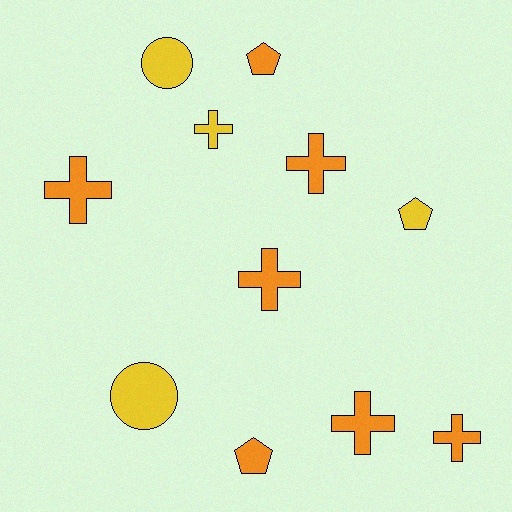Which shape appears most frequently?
Cross, with 6 objects.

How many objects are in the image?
There are 11 objects.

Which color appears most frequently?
Orange, with 7 objects.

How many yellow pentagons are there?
There is 1 yellow pentagon.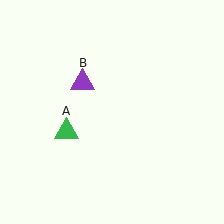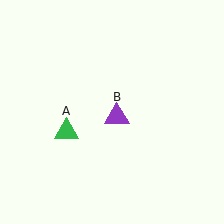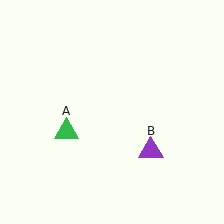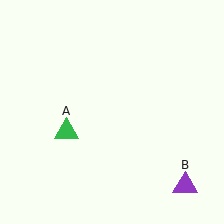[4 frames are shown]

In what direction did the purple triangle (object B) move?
The purple triangle (object B) moved down and to the right.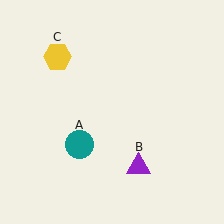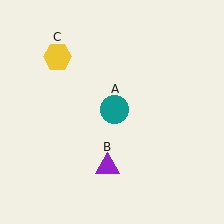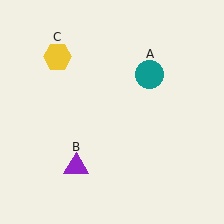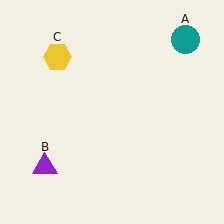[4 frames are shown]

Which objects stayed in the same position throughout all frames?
Yellow hexagon (object C) remained stationary.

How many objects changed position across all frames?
2 objects changed position: teal circle (object A), purple triangle (object B).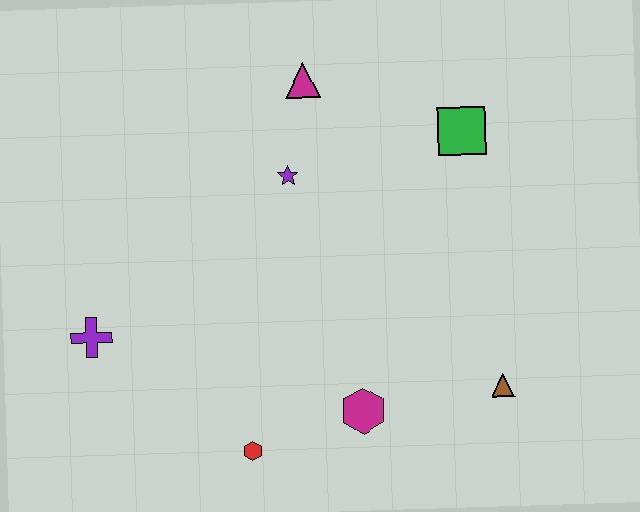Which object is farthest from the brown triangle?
The purple cross is farthest from the brown triangle.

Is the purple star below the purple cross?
No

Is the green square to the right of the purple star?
Yes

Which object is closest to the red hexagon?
The magenta hexagon is closest to the red hexagon.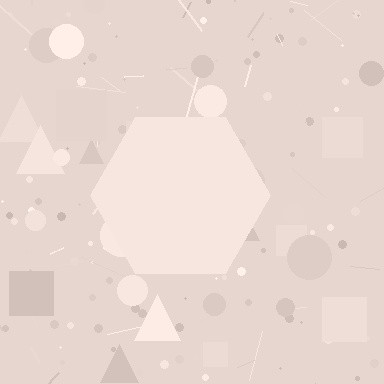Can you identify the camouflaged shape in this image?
The camouflaged shape is a hexagon.